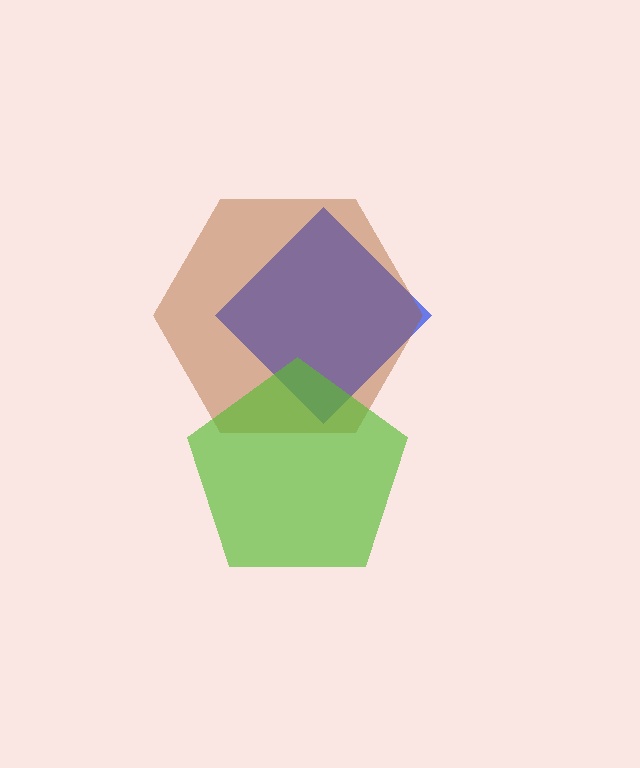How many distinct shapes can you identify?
There are 3 distinct shapes: a blue diamond, a brown hexagon, a lime pentagon.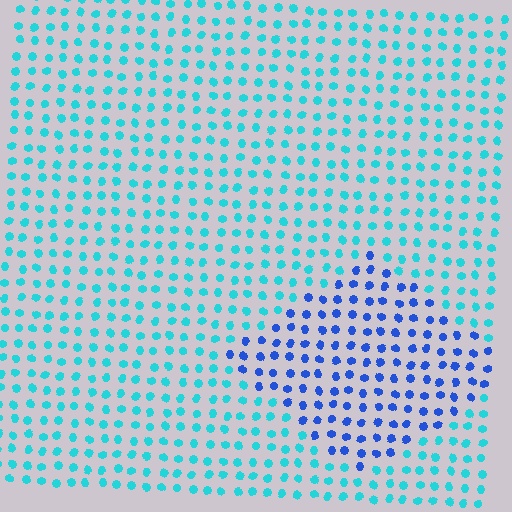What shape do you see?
I see a diamond.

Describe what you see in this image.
The image is filled with small cyan elements in a uniform arrangement. A diamond-shaped region is visible where the elements are tinted to a slightly different hue, forming a subtle color boundary.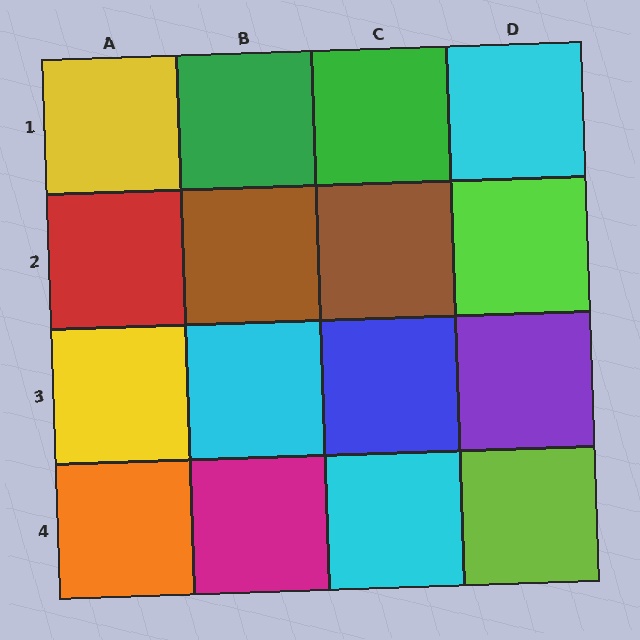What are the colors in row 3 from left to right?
Yellow, cyan, blue, purple.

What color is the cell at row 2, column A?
Red.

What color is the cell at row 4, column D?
Lime.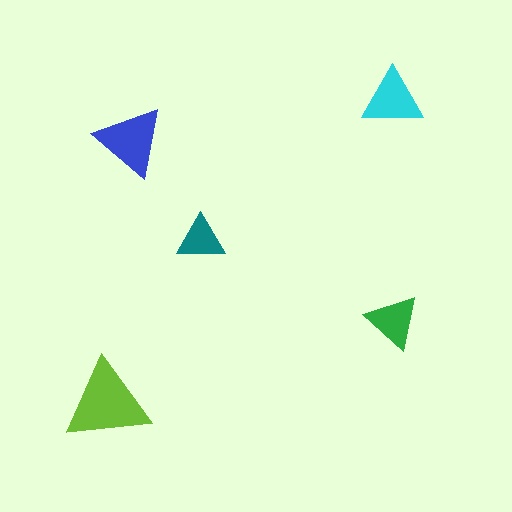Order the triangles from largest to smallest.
the lime one, the blue one, the cyan one, the green one, the teal one.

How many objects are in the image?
There are 5 objects in the image.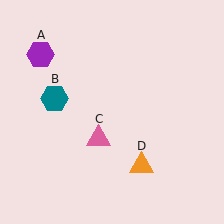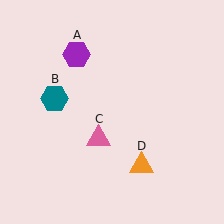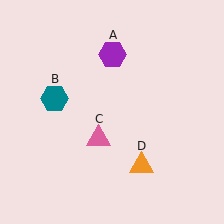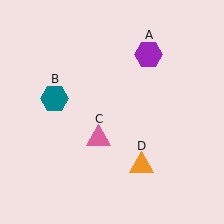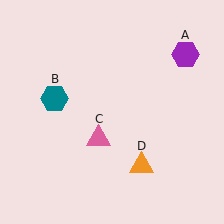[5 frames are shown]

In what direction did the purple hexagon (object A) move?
The purple hexagon (object A) moved right.